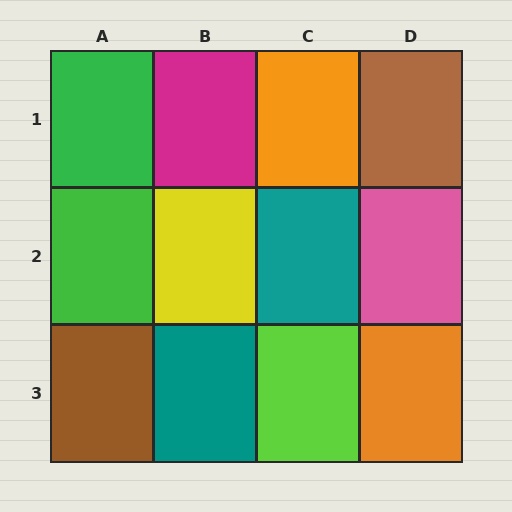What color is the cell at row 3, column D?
Orange.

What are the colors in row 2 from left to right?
Green, yellow, teal, pink.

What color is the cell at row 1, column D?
Brown.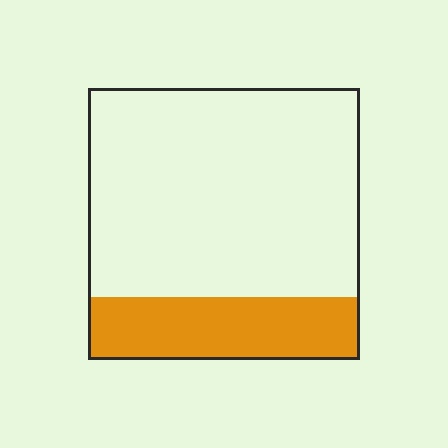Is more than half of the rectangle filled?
No.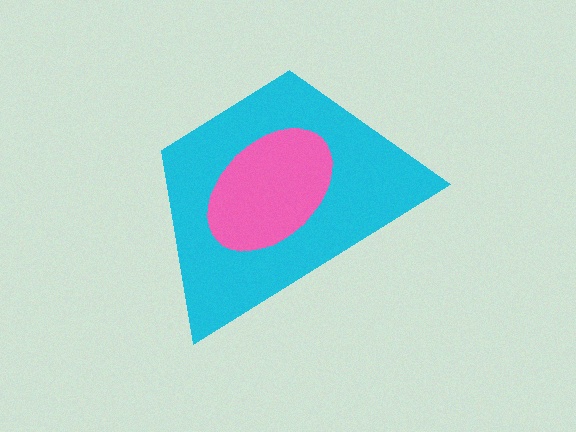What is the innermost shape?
The pink ellipse.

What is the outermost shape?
The cyan trapezoid.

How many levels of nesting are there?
2.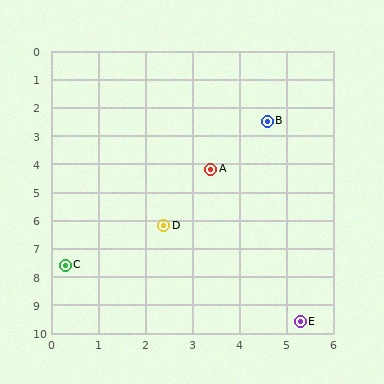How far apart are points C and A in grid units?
Points C and A are about 4.6 grid units apart.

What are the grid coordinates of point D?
Point D is at approximately (2.4, 6.2).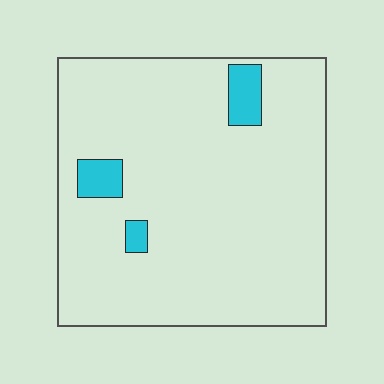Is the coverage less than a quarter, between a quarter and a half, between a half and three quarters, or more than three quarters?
Less than a quarter.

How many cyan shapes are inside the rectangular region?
3.